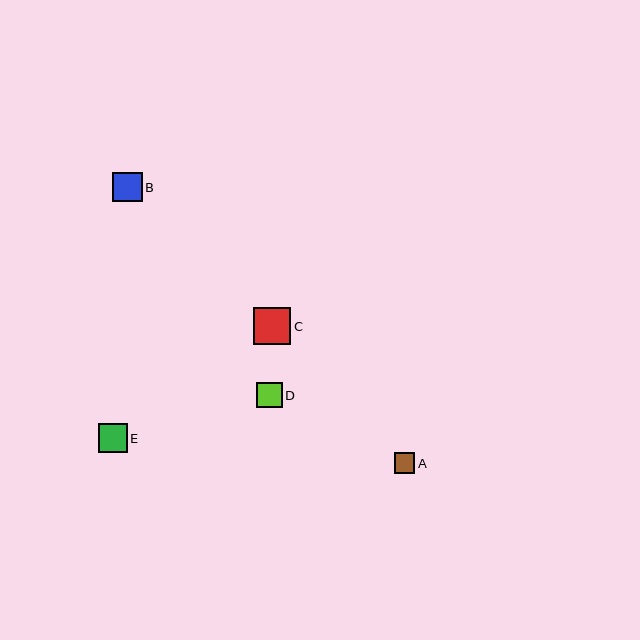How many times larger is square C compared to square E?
Square C is approximately 1.3 times the size of square E.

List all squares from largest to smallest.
From largest to smallest: C, B, E, D, A.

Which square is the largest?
Square C is the largest with a size of approximately 37 pixels.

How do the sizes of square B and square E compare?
Square B and square E are approximately the same size.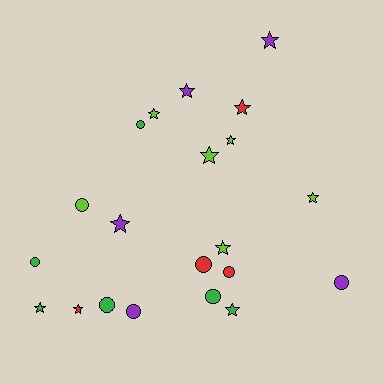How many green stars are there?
There are 2 green stars.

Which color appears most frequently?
Lime, with 6 objects.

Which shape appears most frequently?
Star, with 12 objects.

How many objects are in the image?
There are 21 objects.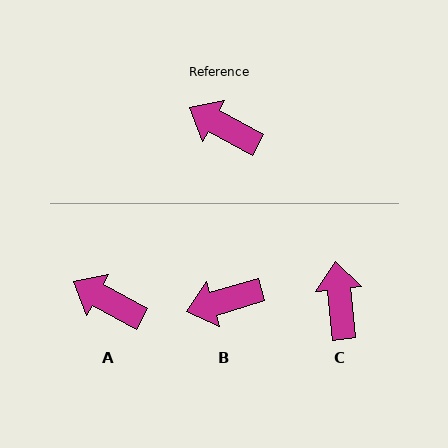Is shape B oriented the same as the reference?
No, it is off by about 45 degrees.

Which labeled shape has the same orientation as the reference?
A.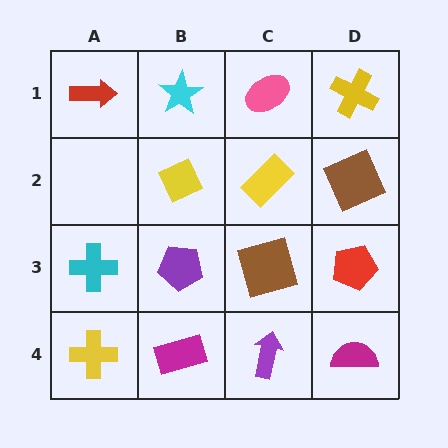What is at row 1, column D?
A yellow cross.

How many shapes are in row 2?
3 shapes.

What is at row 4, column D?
A magenta semicircle.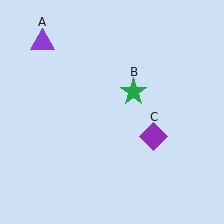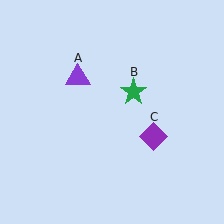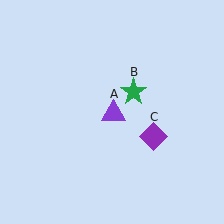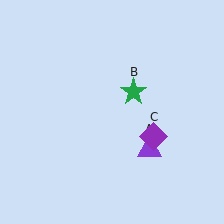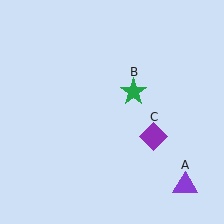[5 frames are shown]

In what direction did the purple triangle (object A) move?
The purple triangle (object A) moved down and to the right.